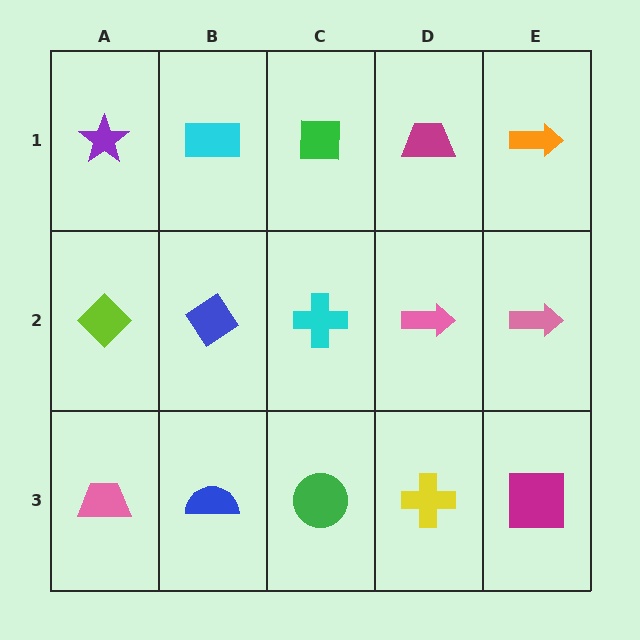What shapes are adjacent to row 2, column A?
A purple star (row 1, column A), a pink trapezoid (row 3, column A), a blue diamond (row 2, column B).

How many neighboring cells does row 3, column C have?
3.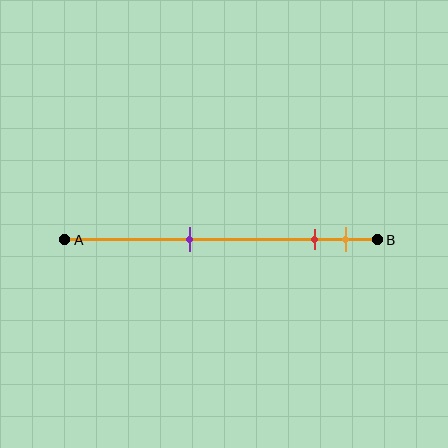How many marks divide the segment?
There are 3 marks dividing the segment.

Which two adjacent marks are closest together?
The red and orange marks are the closest adjacent pair.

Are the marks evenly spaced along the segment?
No, the marks are not evenly spaced.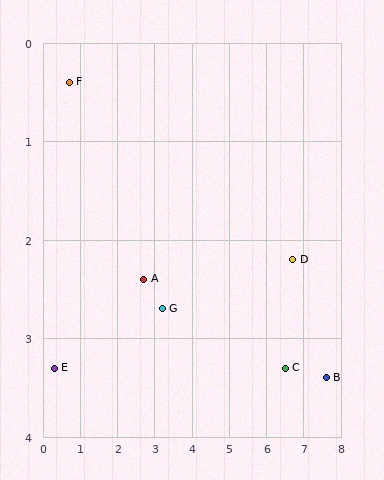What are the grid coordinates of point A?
Point A is at approximately (2.7, 2.4).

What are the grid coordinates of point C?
Point C is at approximately (6.5, 3.3).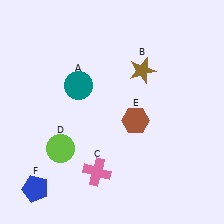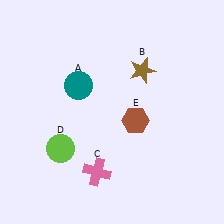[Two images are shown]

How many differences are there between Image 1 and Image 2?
There is 1 difference between the two images.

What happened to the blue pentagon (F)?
The blue pentagon (F) was removed in Image 2. It was in the bottom-left area of Image 1.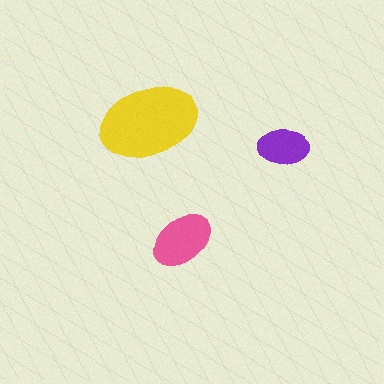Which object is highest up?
The yellow ellipse is topmost.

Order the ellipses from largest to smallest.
the yellow one, the pink one, the purple one.